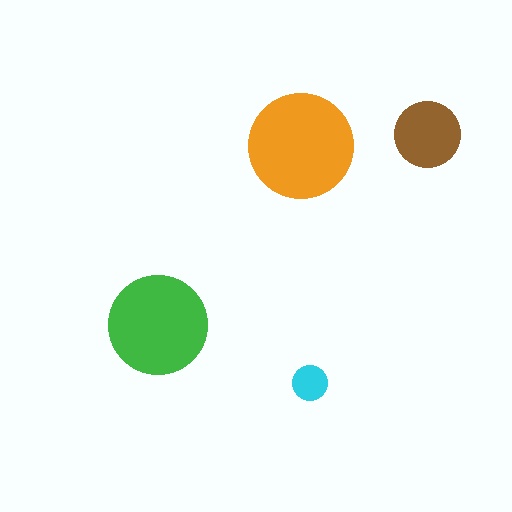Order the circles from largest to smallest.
the orange one, the green one, the brown one, the cyan one.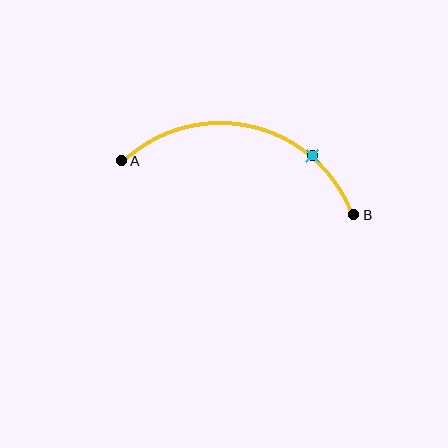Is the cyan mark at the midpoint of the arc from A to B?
No. The cyan mark lies on the arc but is closer to endpoint B. The arc midpoint would be at the point on the curve equidistant along the arc from both A and B.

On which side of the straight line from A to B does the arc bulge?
The arc bulges above the straight line connecting A and B.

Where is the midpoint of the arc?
The arc midpoint is the point on the curve farthest from the straight line joining A and B. It sits above that line.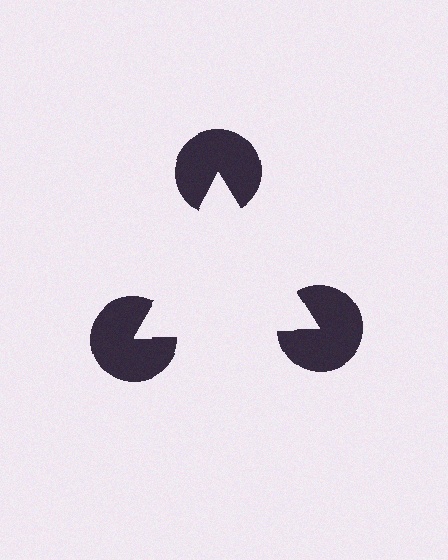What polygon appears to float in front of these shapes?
An illusory triangle — its edges are inferred from the aligned wedge cuts in the pac-man discs, not physically drawn.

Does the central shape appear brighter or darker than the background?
It typically appears slightly brighter than the background, even though no actual brightness change is drawn.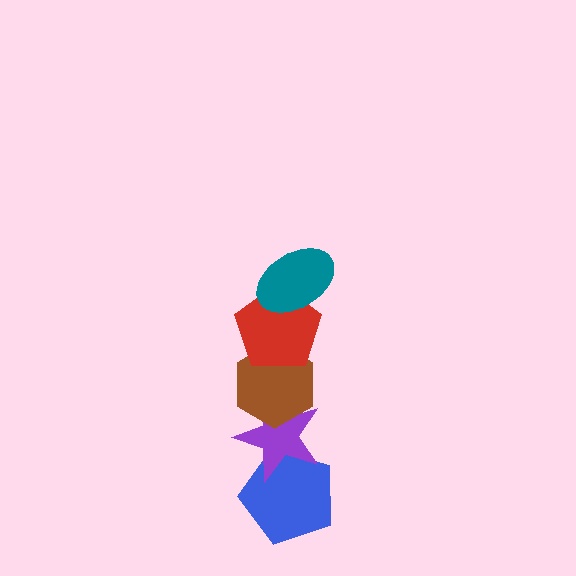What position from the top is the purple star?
The purple star is 4th from the top.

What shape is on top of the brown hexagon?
The red pentagon is on top of the brown hexagon.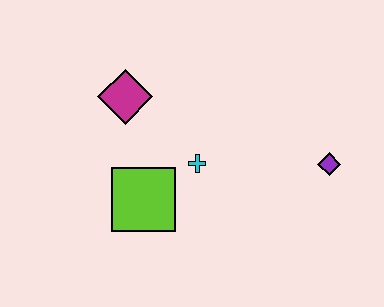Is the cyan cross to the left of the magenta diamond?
No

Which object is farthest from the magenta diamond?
The purple diamond is farthest from the magenta diamond.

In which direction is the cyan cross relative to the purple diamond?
The cyan cross is to the left of the purple diamond.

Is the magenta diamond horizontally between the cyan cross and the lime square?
No